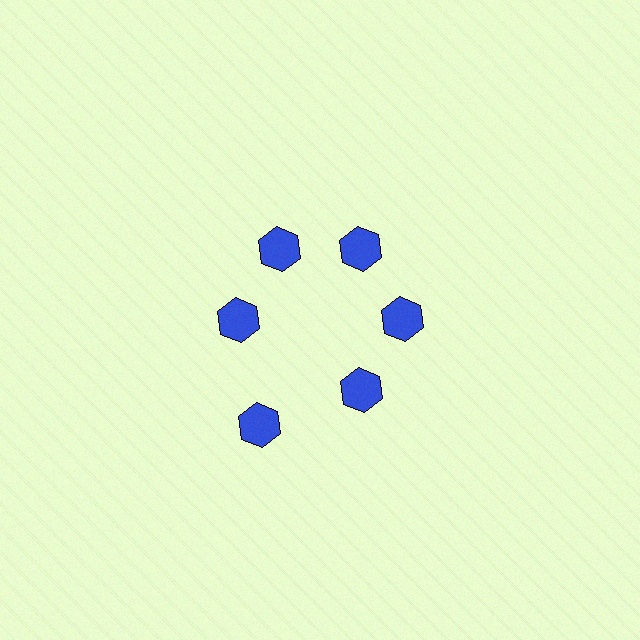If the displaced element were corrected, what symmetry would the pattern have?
It would have 6-fold rotational symmetry — the pattern would map onto itself every 60 degrees.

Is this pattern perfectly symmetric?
No. The 6 blue hexagons are arranged in a ring, but one element near the 7 o'clock position is pushed outward from the center, breaking the 6-fold rotational symmetry.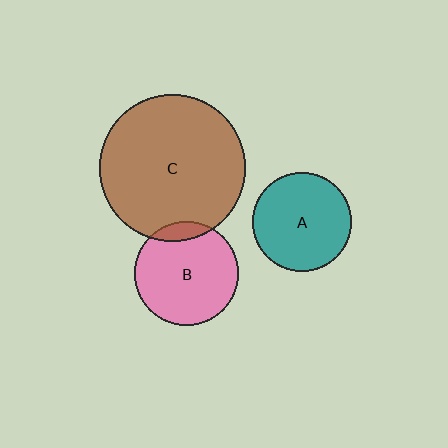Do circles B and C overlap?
Yes.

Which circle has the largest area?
Circle C (brown).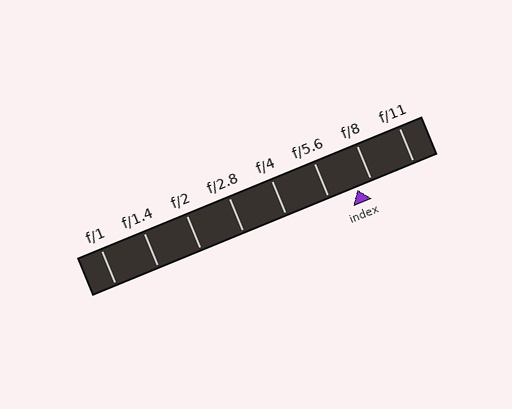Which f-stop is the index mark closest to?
The index mark is closest to f/8.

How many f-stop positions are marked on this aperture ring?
There are 8 f-stop positions marked.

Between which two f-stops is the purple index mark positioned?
The index mark is between f/5.6 and f/8.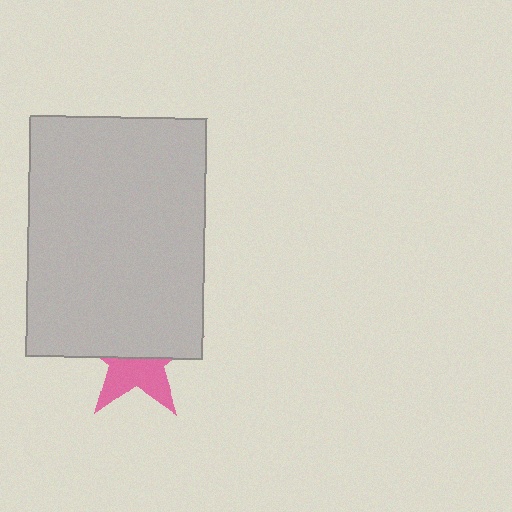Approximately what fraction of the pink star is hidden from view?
Roughly 56% of the pink star is hidden behind the light gray rectangle.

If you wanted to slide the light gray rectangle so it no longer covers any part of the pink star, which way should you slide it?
Slide it up — that is the most direct way to separate the two shapes.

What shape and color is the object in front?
The object in front is a light gray rectangle.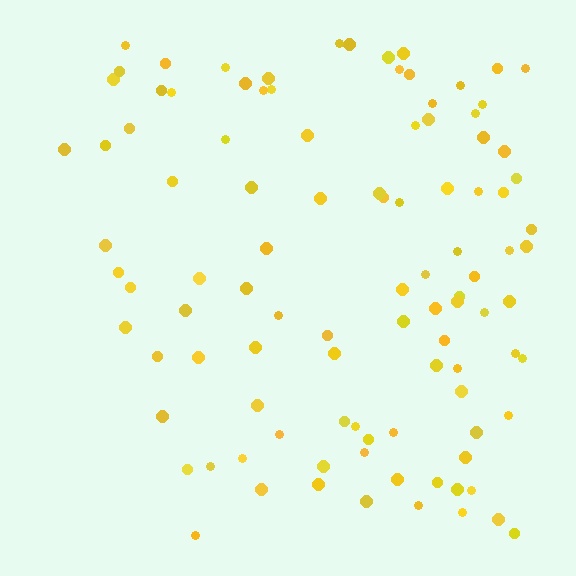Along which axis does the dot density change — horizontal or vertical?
Horizontal.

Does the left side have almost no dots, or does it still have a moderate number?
Still a moderate number, just noticeably fewer than the right.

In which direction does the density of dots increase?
From left to right, with the right side densest.